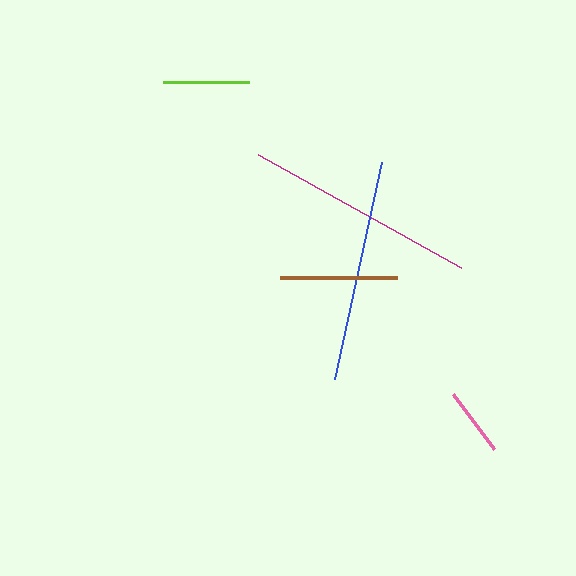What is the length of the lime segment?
The lime segment is approximately 86 pixels long.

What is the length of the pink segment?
The pink segment is approximately 69 pixels long.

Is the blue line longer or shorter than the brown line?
The blue line is longer than the brown line.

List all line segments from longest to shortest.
From longest to shortest: magenta, blue, brown, lime, pink.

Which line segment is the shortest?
The pink line is the shortest at approximately 69 pixels.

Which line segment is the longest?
The magenta line is the longest at approximately 232 pixels.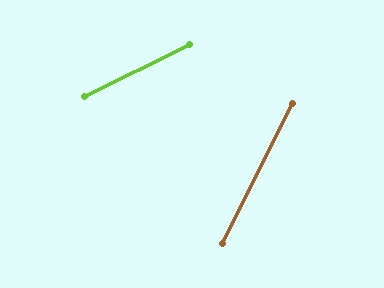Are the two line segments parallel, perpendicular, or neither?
Neither parallel nor perpendicular — they differ by about 37°.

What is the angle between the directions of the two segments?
Approximately 37 degrees.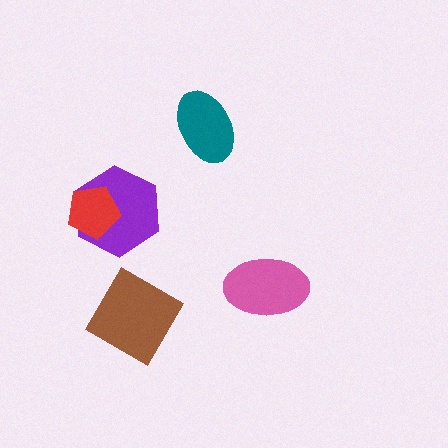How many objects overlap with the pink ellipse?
0 objects overlap with the pink ellipse.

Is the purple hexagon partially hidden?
Yes, it is partially covered by another shape.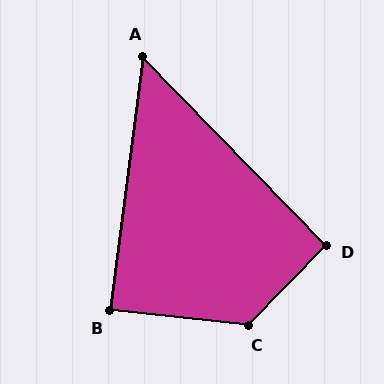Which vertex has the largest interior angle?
C, at approximately 128 degrees.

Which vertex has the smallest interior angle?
A, at approximately 52 degrees.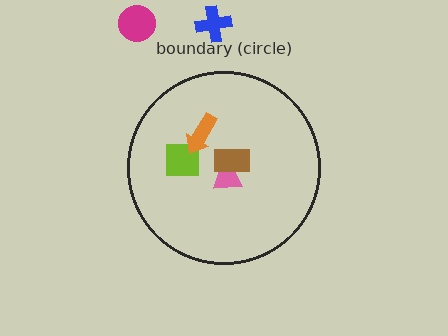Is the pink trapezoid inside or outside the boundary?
Inside.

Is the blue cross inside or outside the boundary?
Outside.